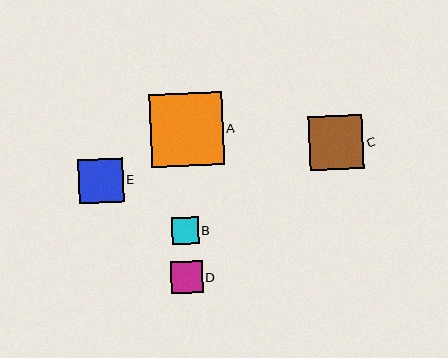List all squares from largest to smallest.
From largest to smallest: A, C, E, D, B.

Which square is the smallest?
Square B is the smallest with a size of approximately 27 pixels.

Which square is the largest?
Square A is the largest with a size of approximately 72 pixels.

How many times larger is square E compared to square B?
Square E is approximately 1.6 times the size of square B.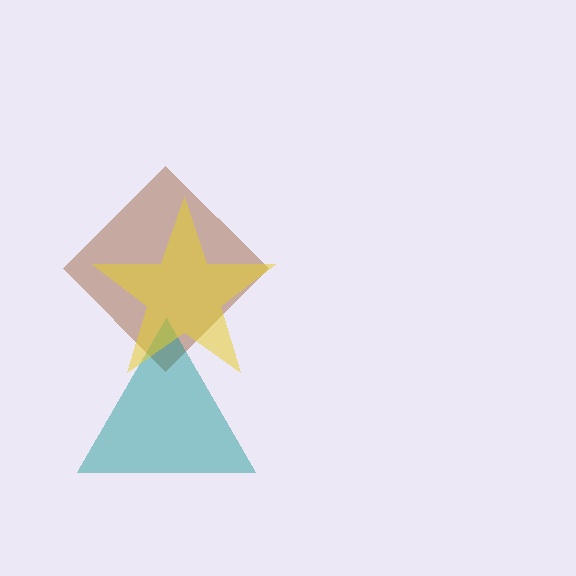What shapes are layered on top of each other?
The layered shapes are: a brown diamond, a teal triangle, a yellow star.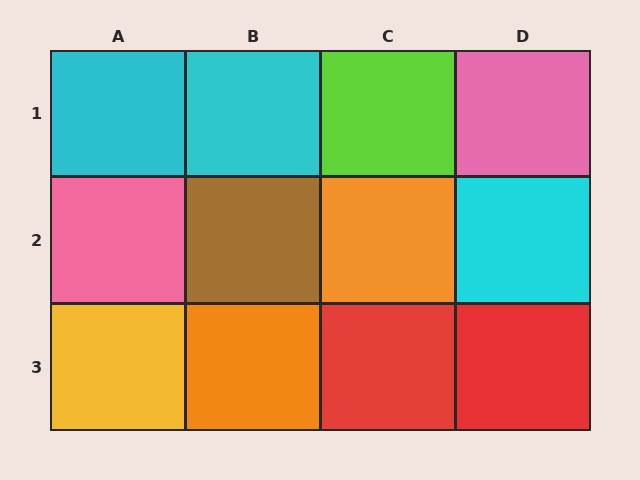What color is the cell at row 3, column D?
Red.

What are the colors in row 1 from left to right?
Cyan, cyan, lime, pink.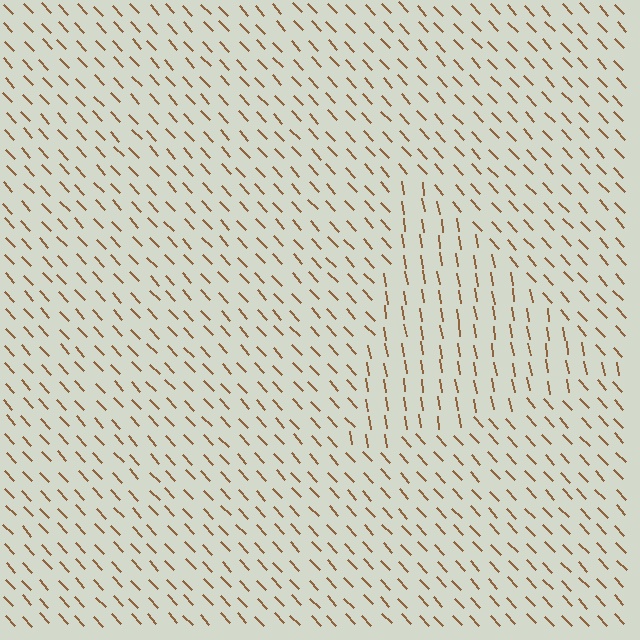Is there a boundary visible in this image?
Yes, there is a texture boundary formed by a change in line orientation.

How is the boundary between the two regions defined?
The boundary is defined purely by a change in line orientation (approximately 34 degrees difference). All lines are the same color and thickness.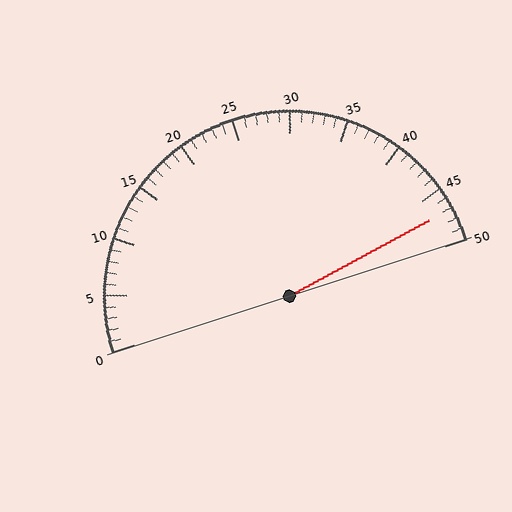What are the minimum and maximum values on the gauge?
The gauge ranges from 0 to 50.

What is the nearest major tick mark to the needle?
The nearest major tick mark is 45.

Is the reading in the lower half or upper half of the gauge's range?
The reading is in the upper half of the range (0 to 50).